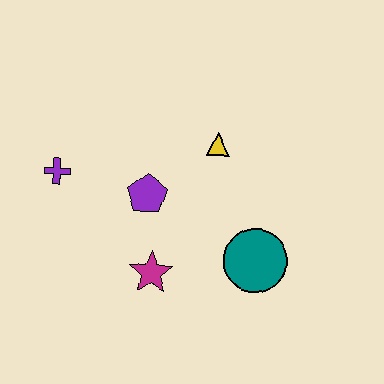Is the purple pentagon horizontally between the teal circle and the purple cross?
Yes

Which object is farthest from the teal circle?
The purple cross is farthest from the teal circle.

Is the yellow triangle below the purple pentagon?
No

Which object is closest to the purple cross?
The purple pentagon is closest to the purple cross.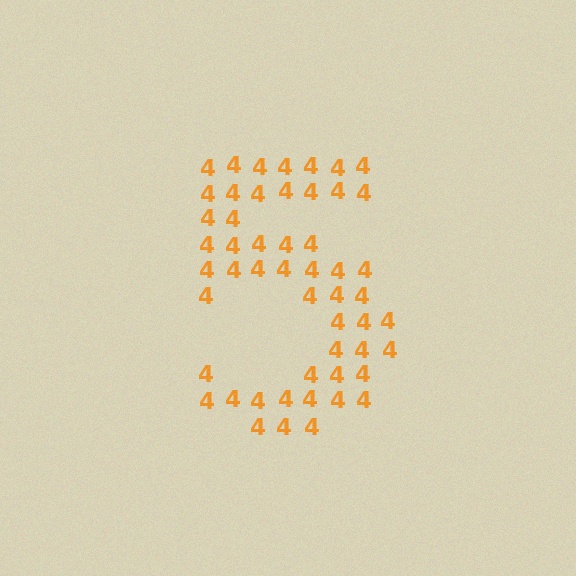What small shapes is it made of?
It is made of small digit 4's.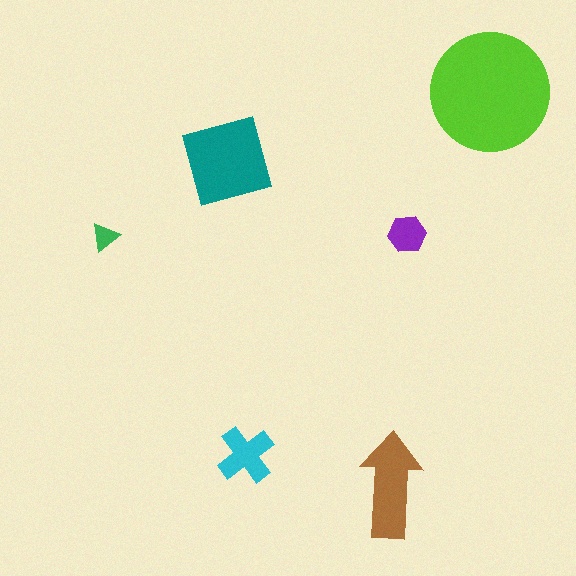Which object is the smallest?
The green triangle.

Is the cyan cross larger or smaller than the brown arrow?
Smaller.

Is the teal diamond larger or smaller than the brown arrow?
Larger.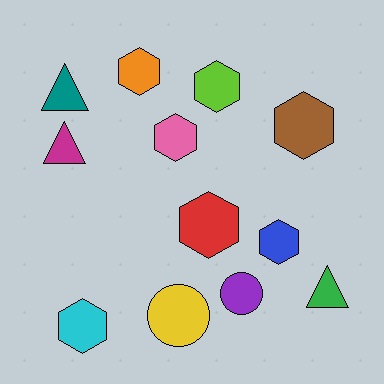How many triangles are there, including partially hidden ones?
There are 3 triangles.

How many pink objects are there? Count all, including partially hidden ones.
There is 1 pink object.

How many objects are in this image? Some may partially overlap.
There are 12 objects.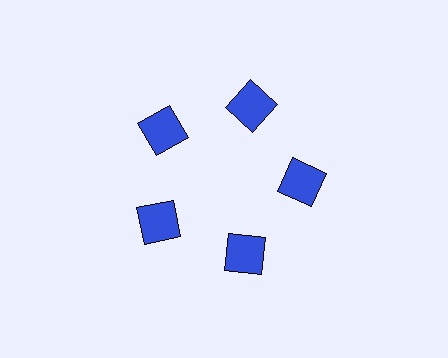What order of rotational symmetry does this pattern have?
This pattern has 5-fold rotational symmetry.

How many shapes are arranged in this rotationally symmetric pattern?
There are 5 shapes, arranged in 5 groups of 1.